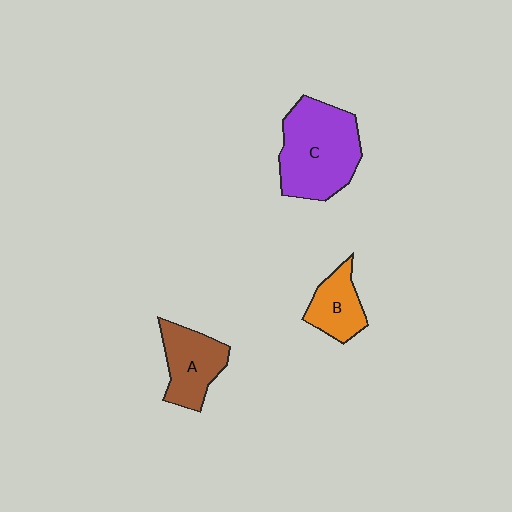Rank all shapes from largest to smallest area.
From largest to smallest: C (purple), A (brown), B (orange).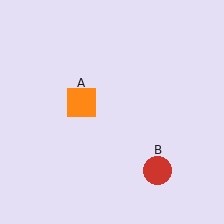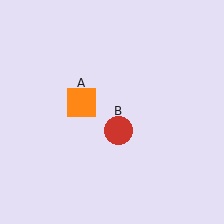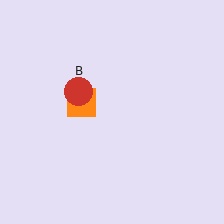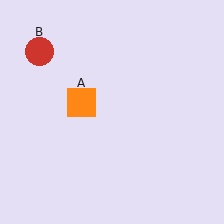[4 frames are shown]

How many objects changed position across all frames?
1 object changed position: red circle (object B).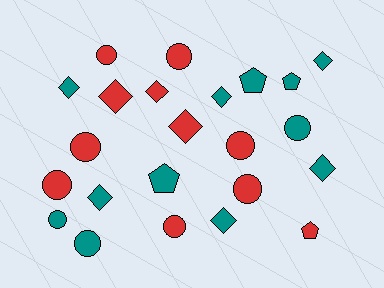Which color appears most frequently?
Teal, with 12 objects.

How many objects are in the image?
There are 23 objects.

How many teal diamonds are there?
There are 6 teal diamonds.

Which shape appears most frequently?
Circle, with 10 objects.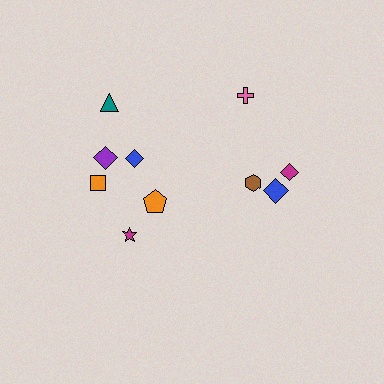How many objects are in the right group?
There are 4 objects.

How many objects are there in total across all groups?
There are 10 objects.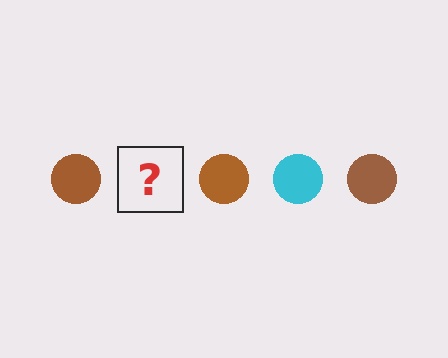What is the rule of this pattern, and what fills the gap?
The rule is that the pattern cycles through brown, cyan circles. The gap should be filled with a cyan circle.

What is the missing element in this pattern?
The missing element is a cyan circle.